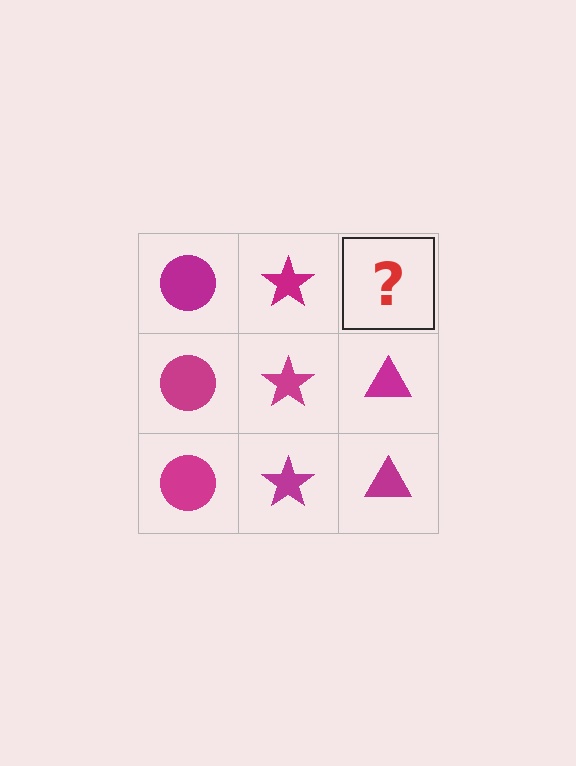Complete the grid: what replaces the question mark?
The question mark should be replaced with a magenta triangle.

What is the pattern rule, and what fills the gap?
The rule is that each column has a consistent shape. The gap should be filled with a magenta triangle.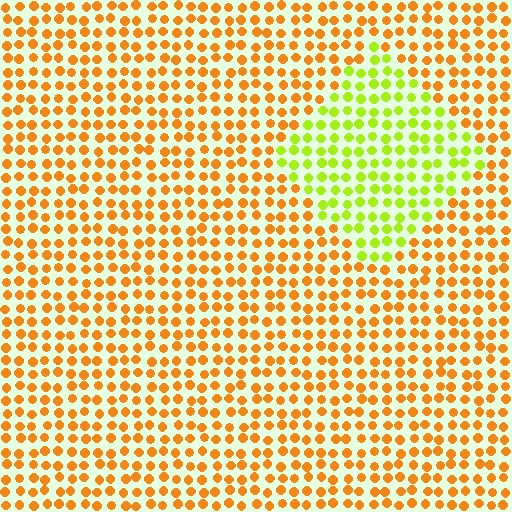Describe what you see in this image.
The image is filled with small orange elements in a uniform arrangement. A diamond-shaped region is visible where the elements are tinted to a slightly different hue, forming a subtle color boundary.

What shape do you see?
I see a diamond.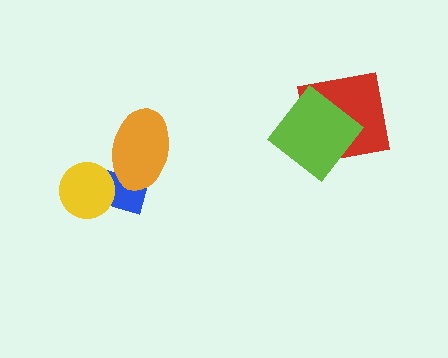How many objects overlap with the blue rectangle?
2 objects overlap with the blue rectangle.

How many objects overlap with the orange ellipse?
1 object overlaps with the orange ellipse.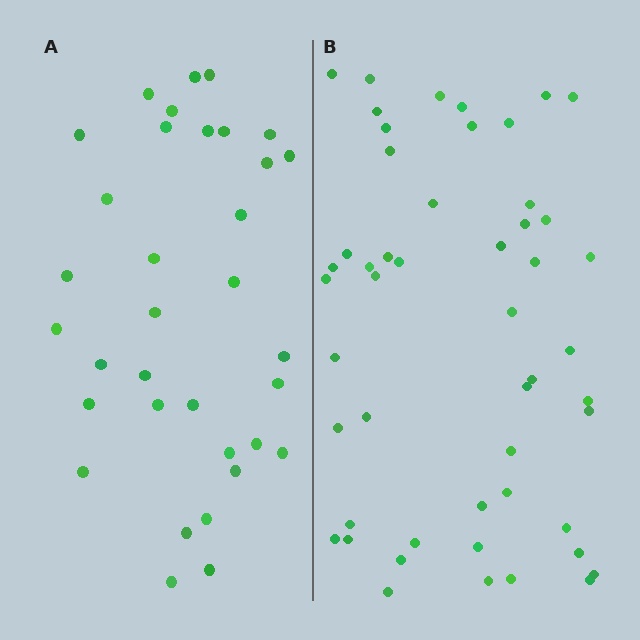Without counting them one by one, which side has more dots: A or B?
Region B (the right region) has more dots.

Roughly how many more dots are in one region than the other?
Region B has approximately 15 more dots than region A.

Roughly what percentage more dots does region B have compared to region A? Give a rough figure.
About 45% more.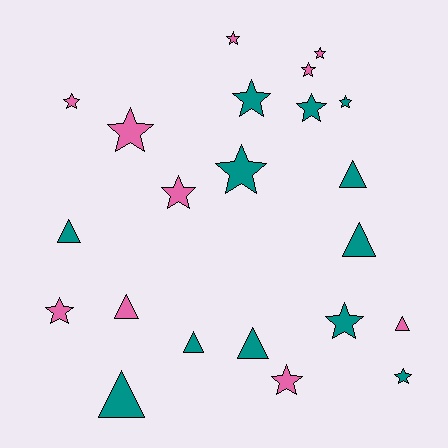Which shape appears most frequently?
Star, with 14 objects.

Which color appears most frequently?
Teal, with 12 objects.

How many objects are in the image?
There are 22 objects.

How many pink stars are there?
There are 8 pink stars.